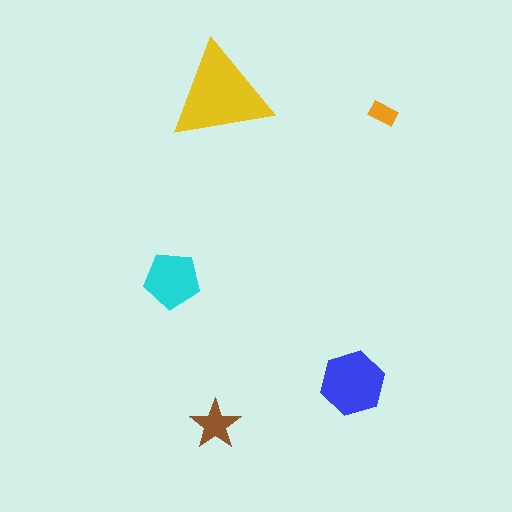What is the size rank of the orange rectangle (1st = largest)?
5th.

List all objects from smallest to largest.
The orange rectangle, the brown star, the cyan pentagon, the blue hexagon, the yellow triangle.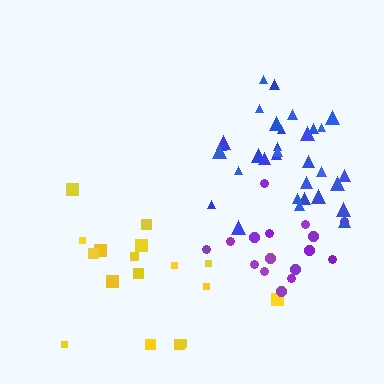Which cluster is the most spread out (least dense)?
Yellow.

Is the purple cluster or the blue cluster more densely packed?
Blue.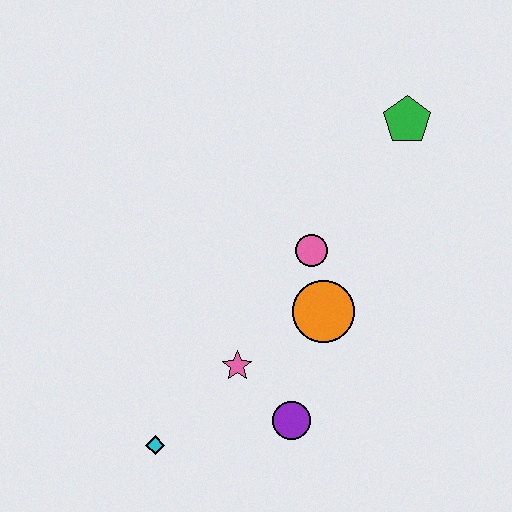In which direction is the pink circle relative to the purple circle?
The pink circle is above the purple circle.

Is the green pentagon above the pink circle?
Yes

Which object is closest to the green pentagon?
The pink circle is closest to the green pentagon.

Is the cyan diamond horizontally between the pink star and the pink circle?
No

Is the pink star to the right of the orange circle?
No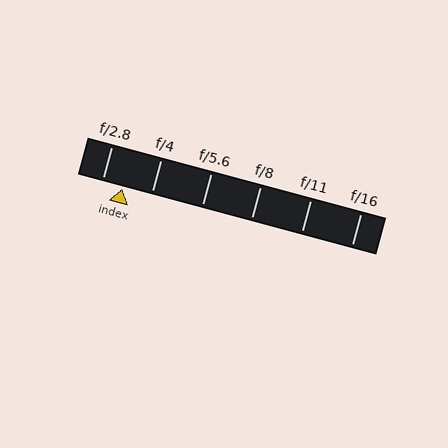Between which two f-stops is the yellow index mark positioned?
The index mark is between f/2.8 and f/4.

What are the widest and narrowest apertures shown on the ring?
The widest aperture shown is f/2.8 and the narrowest is f/16.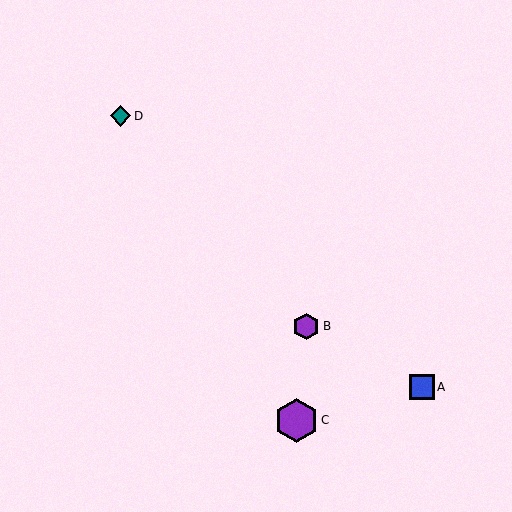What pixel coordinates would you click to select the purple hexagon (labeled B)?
Click at (306, 326) to select the purple hexagon B.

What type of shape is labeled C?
Shape C is a purple hexagon.